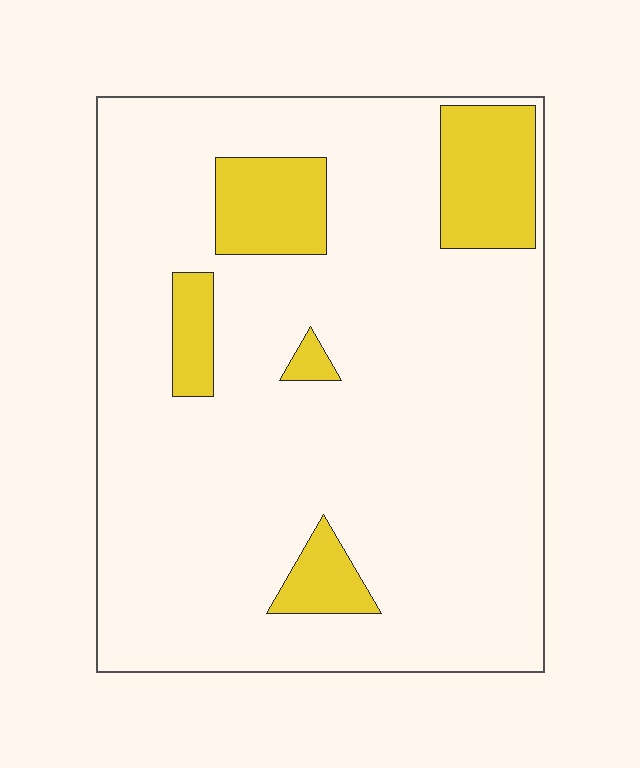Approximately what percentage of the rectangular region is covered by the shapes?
Approximately 15%.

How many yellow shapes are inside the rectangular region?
5.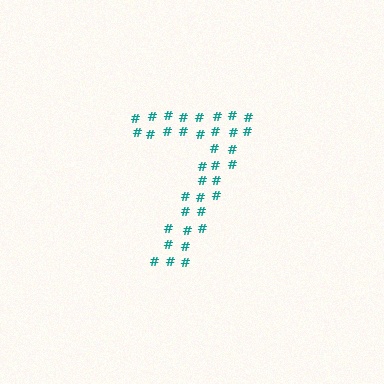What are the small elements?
The small elements are hash symbols.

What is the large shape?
The large shape is the digit 7.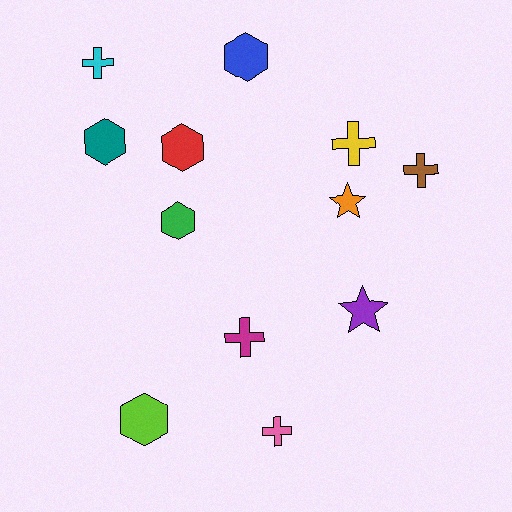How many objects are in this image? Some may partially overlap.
There are 12 objects.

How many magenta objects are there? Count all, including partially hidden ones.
There is 1 magenta object.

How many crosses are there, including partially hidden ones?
There are 5 crosses.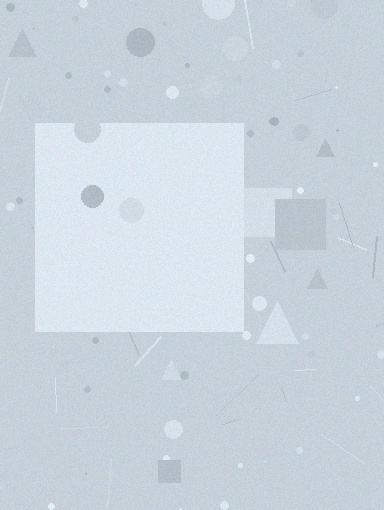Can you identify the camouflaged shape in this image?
The camouflaged shape is a square.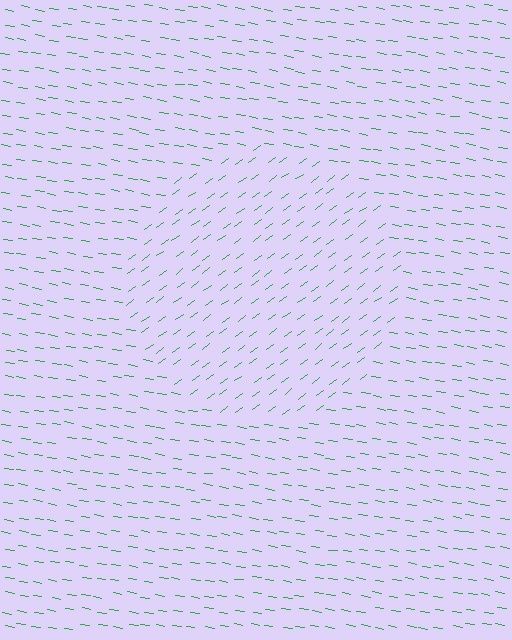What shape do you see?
I see a circle.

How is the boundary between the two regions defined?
The boundary is defined purely by a change in line orientation (approximately 45 degrees difference). All lines are the same color and thickness.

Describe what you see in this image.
The image is filled with small green line segments. A circle region in the image has lines oriented differently from the surrounding lines, creating a visible texture boundary.